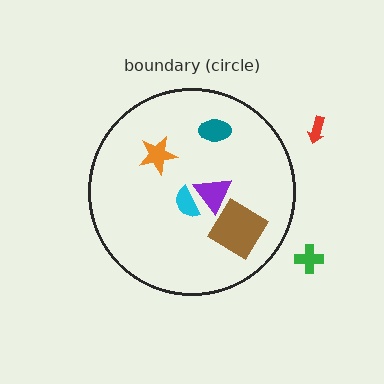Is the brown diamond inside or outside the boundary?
Inside.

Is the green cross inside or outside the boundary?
Outside.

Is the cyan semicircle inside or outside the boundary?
Inside.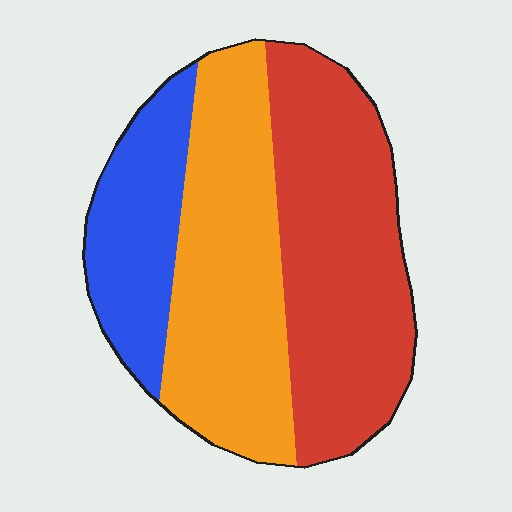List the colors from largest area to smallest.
From largest to smallest: red, orange, blue.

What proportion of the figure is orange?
Orange covers 38% of the figure.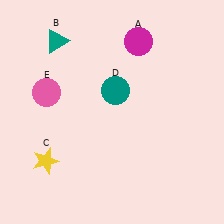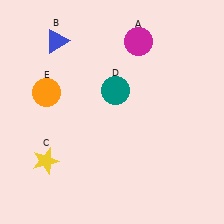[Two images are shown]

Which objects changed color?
B changed from teal to blue. E changed from pink to orange.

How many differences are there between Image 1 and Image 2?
There are 2 differences between the two images.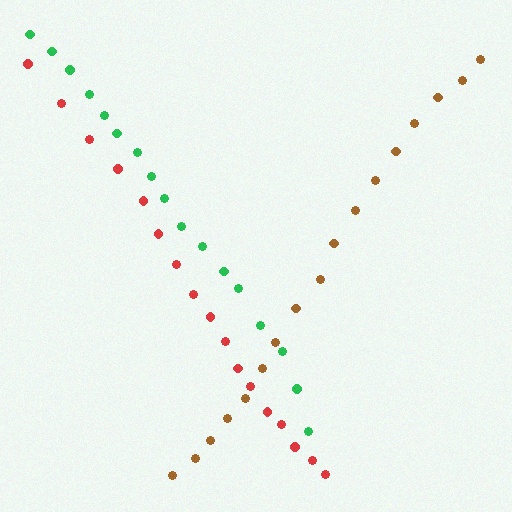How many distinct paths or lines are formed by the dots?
There are 3 distinct paths.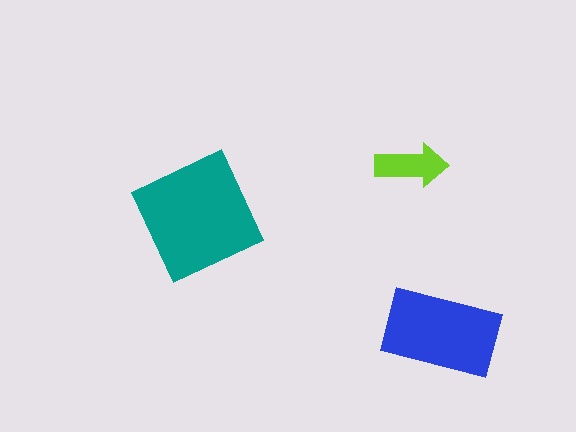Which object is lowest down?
The blue rectangle is bottommost.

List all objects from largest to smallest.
The teal square, the blue rectangle, the lime arrow.